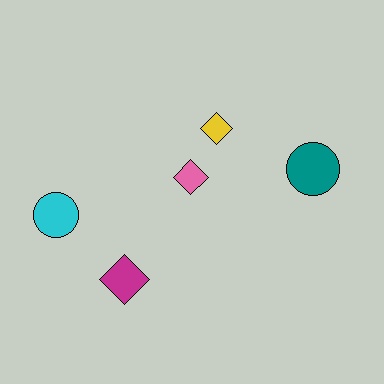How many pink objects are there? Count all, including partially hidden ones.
There is 1 pink object.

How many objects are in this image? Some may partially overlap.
There are 5 objects.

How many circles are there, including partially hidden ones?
There are 2 circles.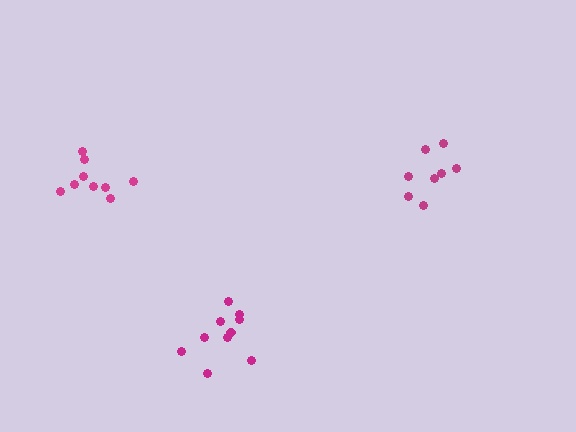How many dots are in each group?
Group 1: 10 dots, Group 2: 8 dots, Group 3: 9 dots (27 total).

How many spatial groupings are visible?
There are 3 spatial groupings.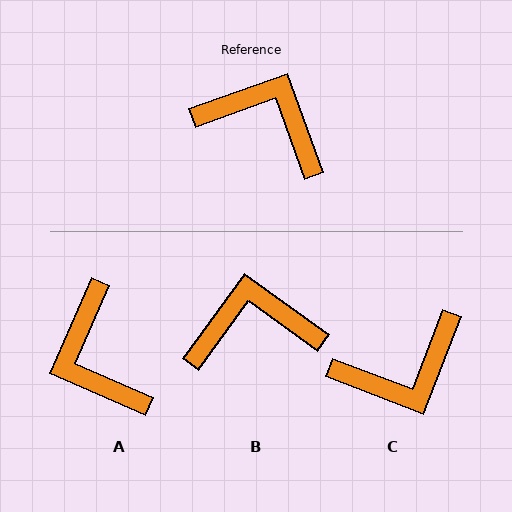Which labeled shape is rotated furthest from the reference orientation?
A, about 137 degrees away.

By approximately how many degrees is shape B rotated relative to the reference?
Approximately 34 degrees counter-clockwise.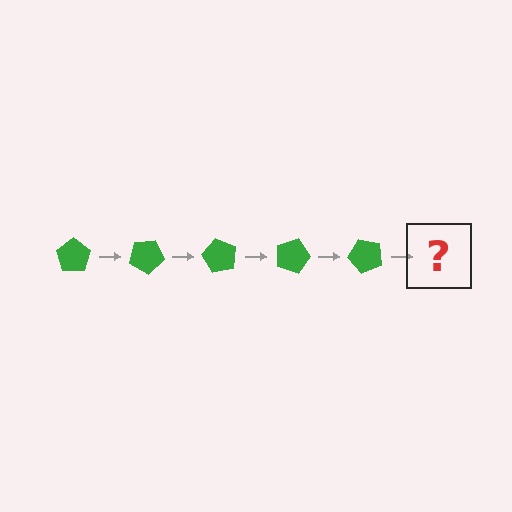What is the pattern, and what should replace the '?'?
The pattern is that the pentagon rotates 30 degrees each step. The '?' should be a green pentagon rotated 150 degrees.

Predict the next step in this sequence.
The next step is a green pentagon rotated 150 degrees.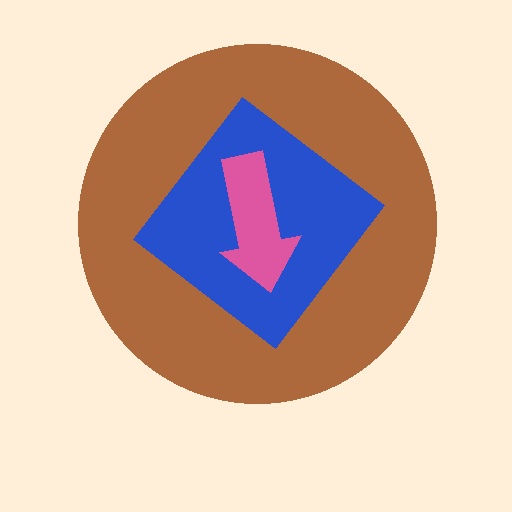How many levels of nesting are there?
3.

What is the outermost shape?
The brown circle.